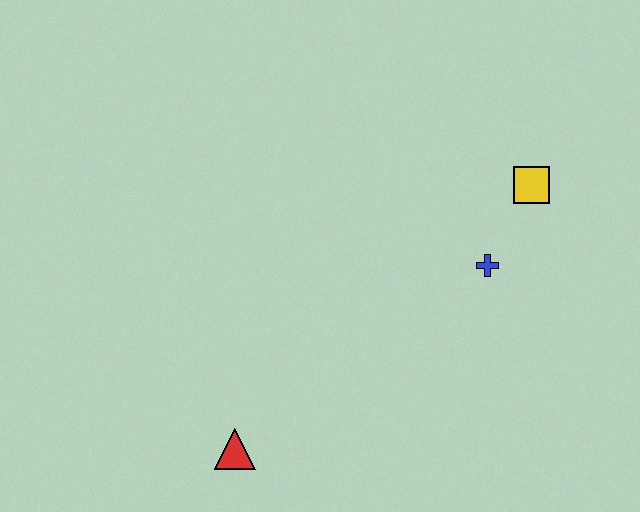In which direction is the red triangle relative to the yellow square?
The red triangle is to the left of the yellow square.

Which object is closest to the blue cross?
The yellow square is closest to the blue cross.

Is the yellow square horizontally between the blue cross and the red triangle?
No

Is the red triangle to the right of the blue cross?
No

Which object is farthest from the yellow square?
The red triangle is farthest from the yellow square.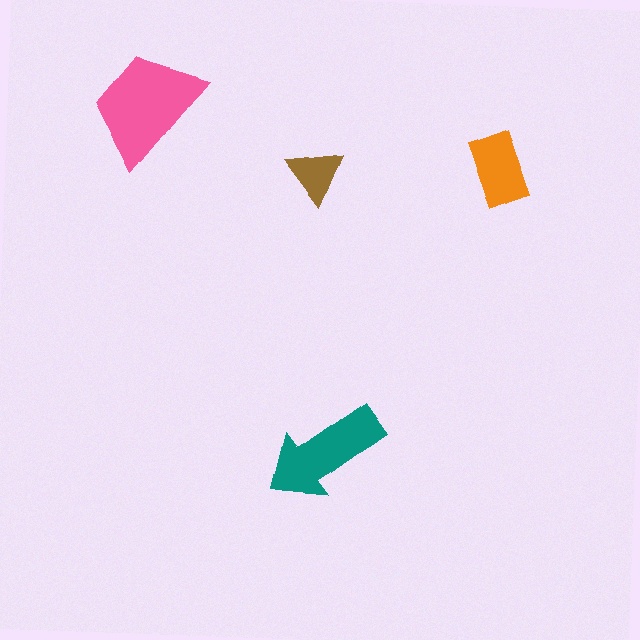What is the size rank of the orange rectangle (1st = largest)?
3rd.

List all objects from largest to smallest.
The pink trapezoid, the teal arrow, the orange rectangle, the brown triangle.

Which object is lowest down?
The teal arrow is bottommost.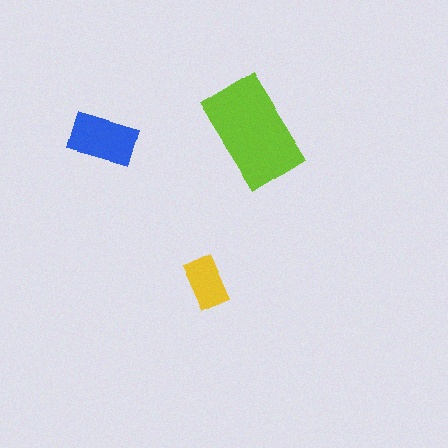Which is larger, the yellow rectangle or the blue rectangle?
The blue one.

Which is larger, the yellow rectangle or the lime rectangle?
The lime one.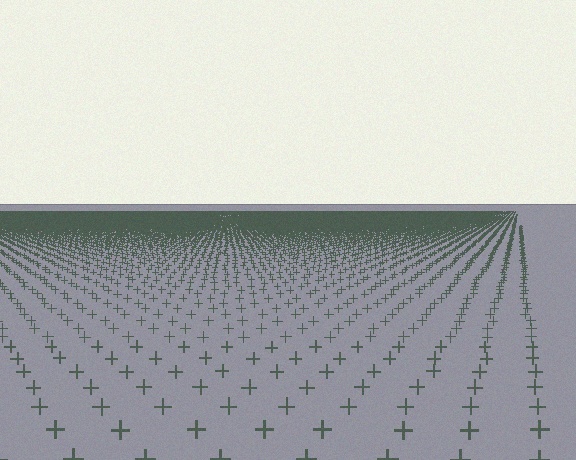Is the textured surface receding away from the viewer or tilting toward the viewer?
The surface is receding away from the viewer. Texture elements get smaller and denser toward the top.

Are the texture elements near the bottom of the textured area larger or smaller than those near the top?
Larger. Near the bottom, elements are closer to the viewer and appear at a bigger on-screen size.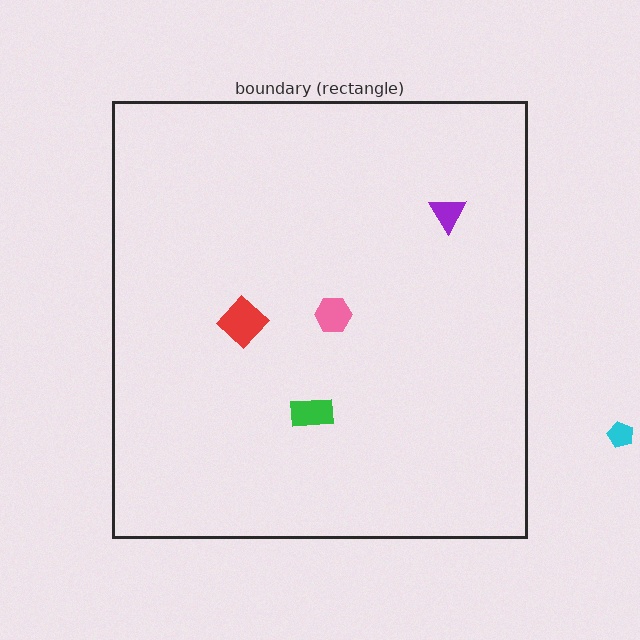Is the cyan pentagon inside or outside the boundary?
Outside.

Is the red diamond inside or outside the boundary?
Inside.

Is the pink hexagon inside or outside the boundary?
Inside.